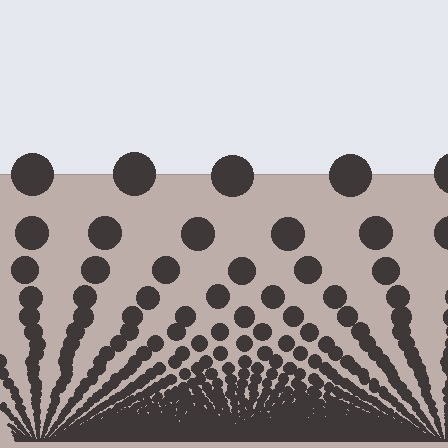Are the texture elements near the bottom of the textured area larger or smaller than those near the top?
Smaller. The gradient is inverted — elements near the bottom are smaller and denser.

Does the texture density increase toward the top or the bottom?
Density increases toward the bottom.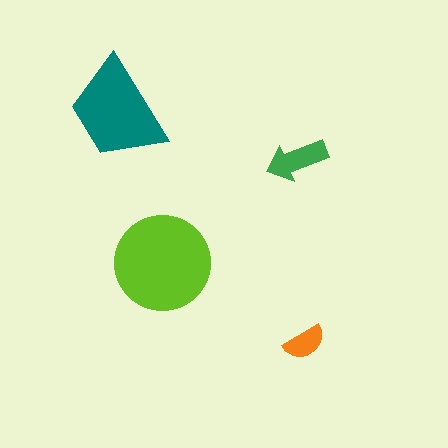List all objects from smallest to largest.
The orange semicircle, the green arrow, the teal trapezoid, the lime circle.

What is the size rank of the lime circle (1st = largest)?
1st.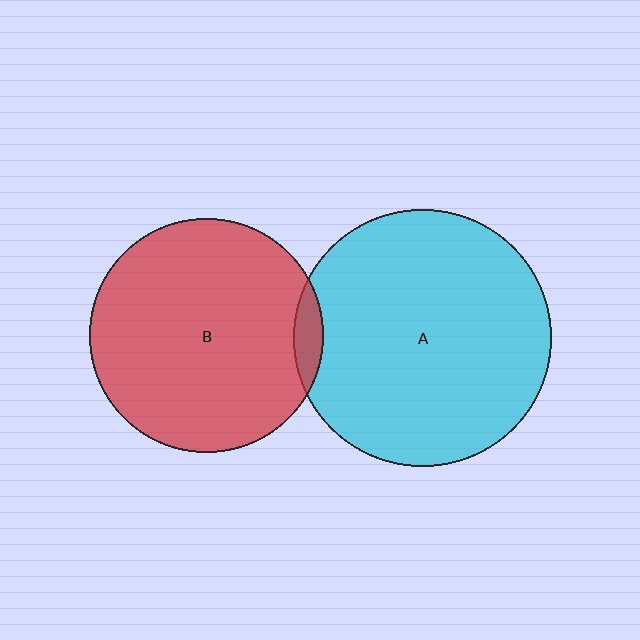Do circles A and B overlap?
Yes.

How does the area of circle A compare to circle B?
Approximately 1.2 times.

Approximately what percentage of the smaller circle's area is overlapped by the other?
Approximately 5%.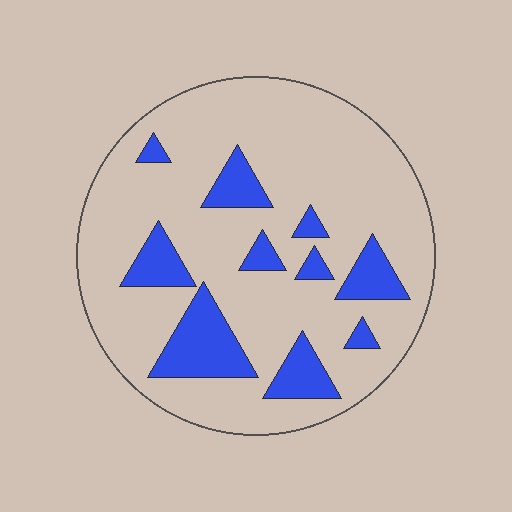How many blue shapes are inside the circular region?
10.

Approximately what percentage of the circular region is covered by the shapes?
Approximately 20%.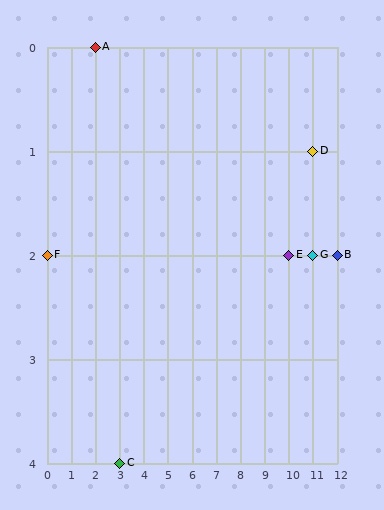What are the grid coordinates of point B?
Point B is at grid coordinates (12, 2).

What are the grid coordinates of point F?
Point F is at grid coordinates (0, 2).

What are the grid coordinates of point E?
Point E is at grid coordinates (10, 2).